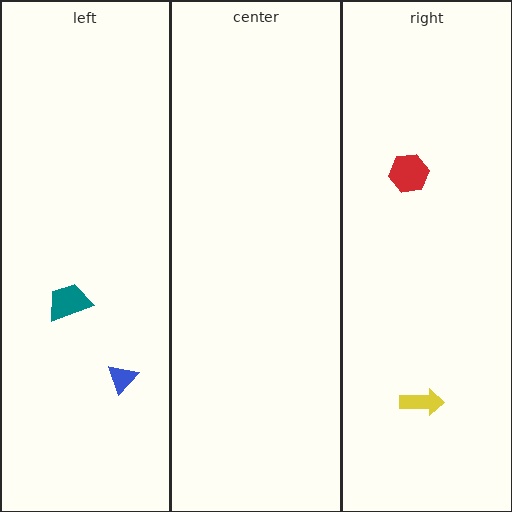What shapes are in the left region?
The teal trapezoid, the blue triangle.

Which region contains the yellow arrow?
The right region.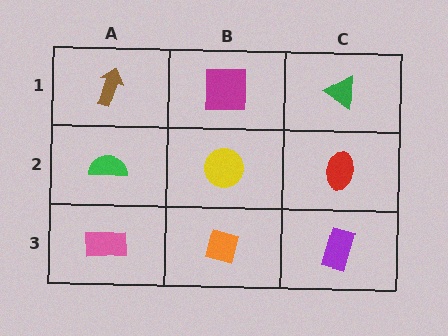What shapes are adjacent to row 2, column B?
A magenta square (row 1, column B), an orange square (row 3, column B), a green semicircle (row 2, column A), a red ellipse (row 2, column C).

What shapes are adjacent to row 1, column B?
A yellow circle (row 2, column B), a brown arrow (row 1, column A), a green triangle (row 1, column C).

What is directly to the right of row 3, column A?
An orange square.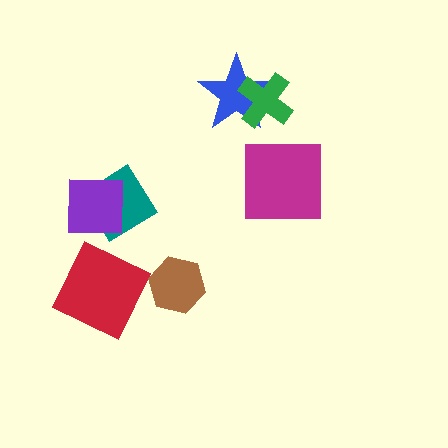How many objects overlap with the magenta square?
0 objects overlap with the magenta square.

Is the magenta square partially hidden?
No, no other shape covers it.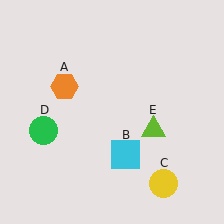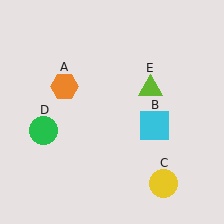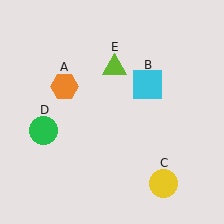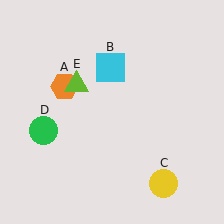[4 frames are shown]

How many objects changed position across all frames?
2 objects changed position: cyan square (object B), lime triangle (object E).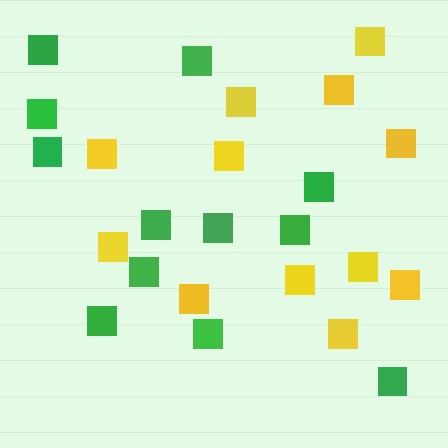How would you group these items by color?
There are 2 groups: one group of green squares (12) and one group of yellow squares (12).